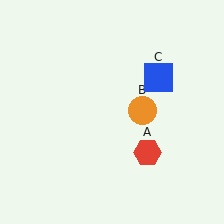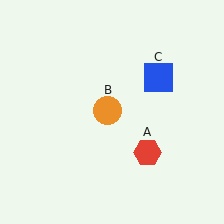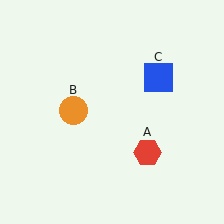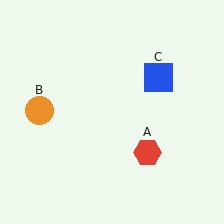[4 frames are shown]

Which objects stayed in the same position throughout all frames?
Red hexagon (object A) and blue square (object C) remained stationary.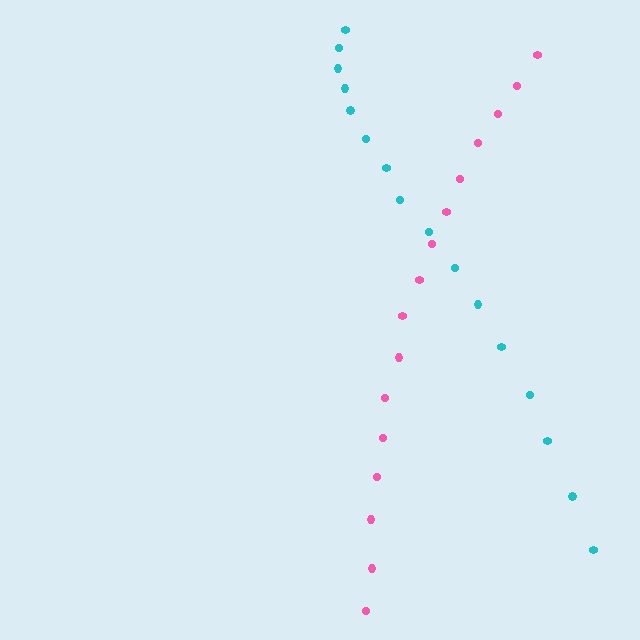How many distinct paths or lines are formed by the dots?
There are 2 distinct paths.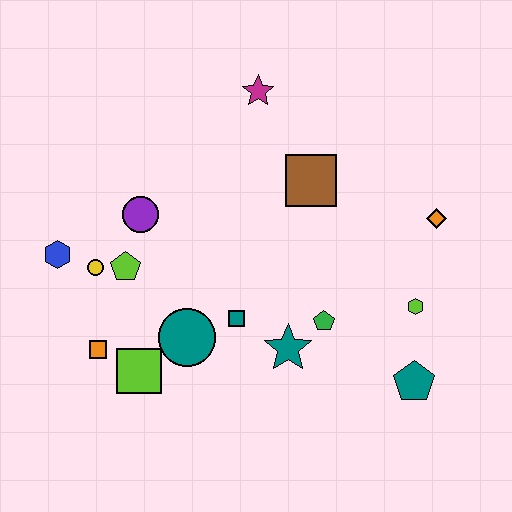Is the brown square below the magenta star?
Yes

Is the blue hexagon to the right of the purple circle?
No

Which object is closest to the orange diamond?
The lime hexagon is closest to the orange diamond.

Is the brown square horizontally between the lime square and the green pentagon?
Yes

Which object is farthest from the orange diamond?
The blue hexagon is farthest from the orange diamond.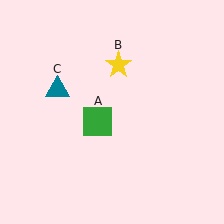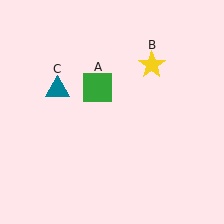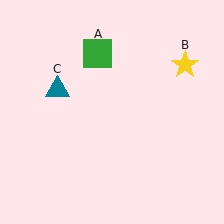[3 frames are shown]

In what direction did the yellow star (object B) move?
The yellow star (object B) moved right.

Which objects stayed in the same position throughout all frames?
Teal triangle (object C) remained stationary.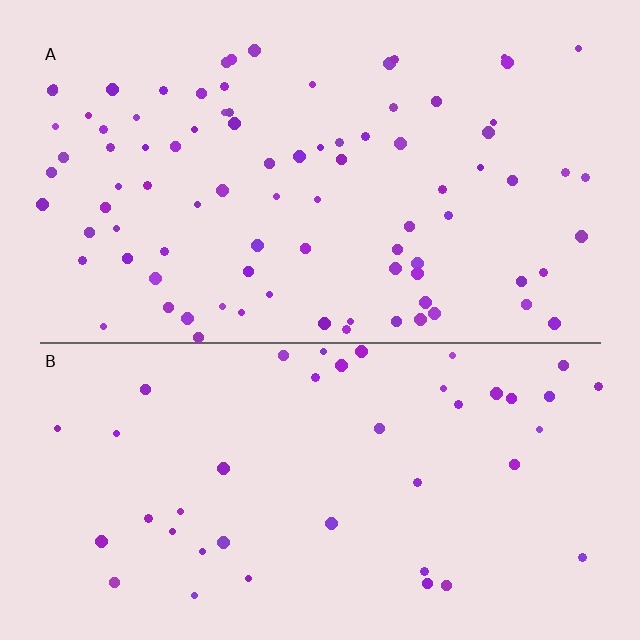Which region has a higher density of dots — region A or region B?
A (the top).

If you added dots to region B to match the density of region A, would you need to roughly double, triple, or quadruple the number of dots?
Approximately double.